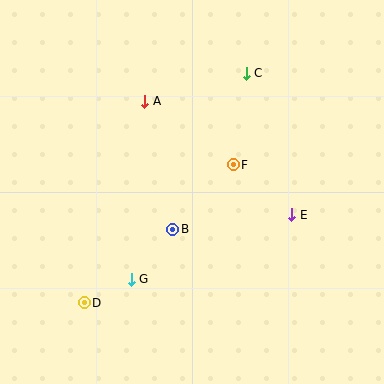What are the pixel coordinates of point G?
Point G is at (131, 279).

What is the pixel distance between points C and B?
The distance between C and B is 173 pixels.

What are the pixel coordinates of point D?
Point D is at (84, 303).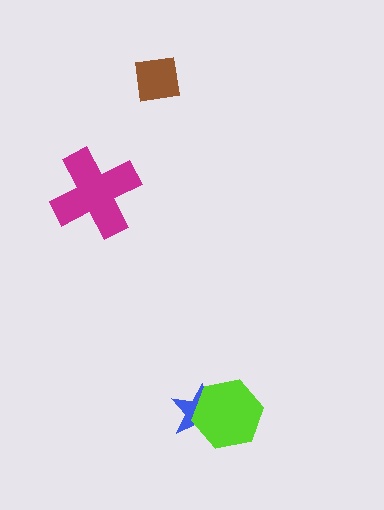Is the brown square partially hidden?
No, no other shape covers it.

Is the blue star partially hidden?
Yes, it is partially covered by another shape.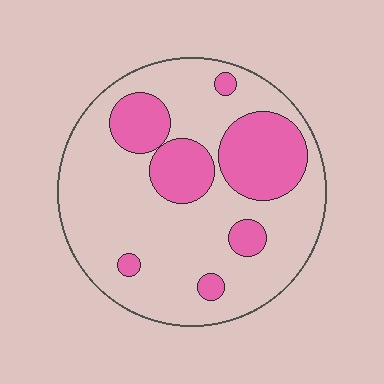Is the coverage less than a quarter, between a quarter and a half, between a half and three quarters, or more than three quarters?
Between a quarter and a half.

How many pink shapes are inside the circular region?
7.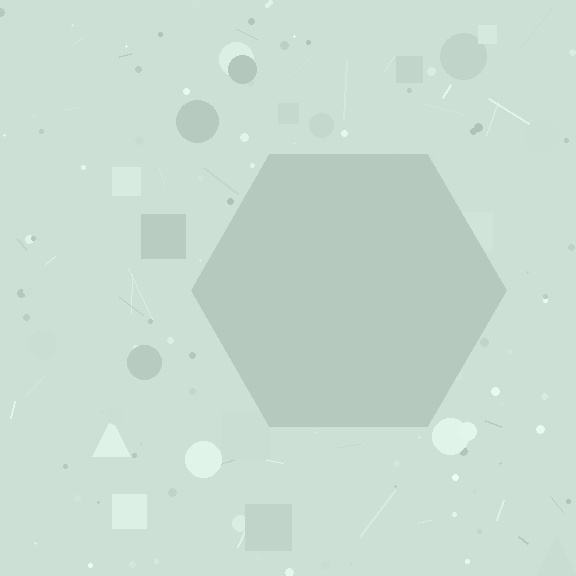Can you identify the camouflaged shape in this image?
The camouflaged shape is a hexagon.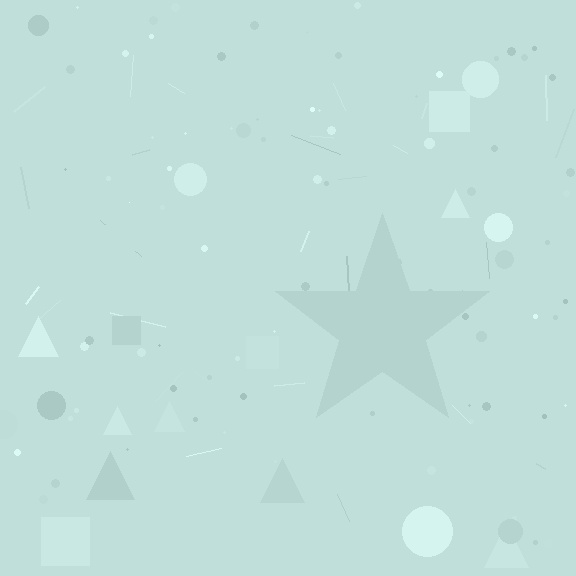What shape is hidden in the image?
A star is hidden in the image.